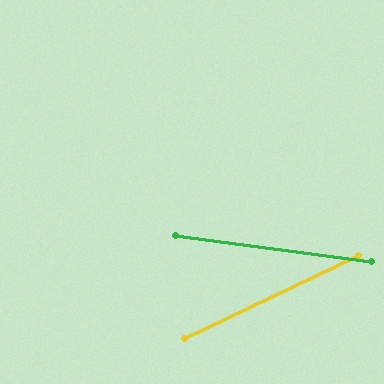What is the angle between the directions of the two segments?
Approximately 33 degrees.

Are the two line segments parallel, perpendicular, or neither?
Neither parallel nor perpendicular — they differ by about 33°.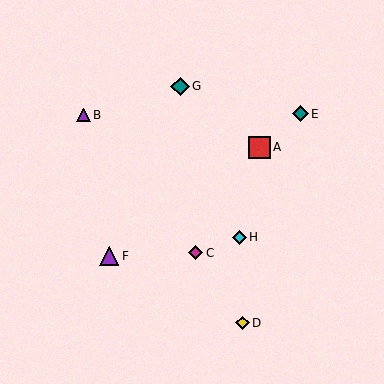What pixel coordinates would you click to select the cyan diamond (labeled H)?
Click at (239, 237) to select the cyan diamond H.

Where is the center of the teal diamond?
The center of the teal diamond is at (300, 114).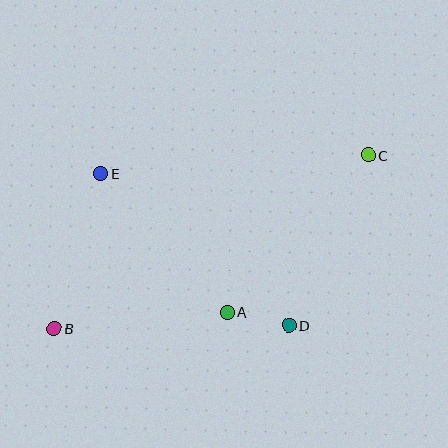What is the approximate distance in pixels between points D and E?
The distance between D and E is approximately 241 pixels.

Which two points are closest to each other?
Points A and D are closest to each other.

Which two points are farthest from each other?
Points B and C are farthest from each other.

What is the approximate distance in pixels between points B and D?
The distance between B and D is approximately 235 pixels.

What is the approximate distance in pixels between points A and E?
The distance between A and E is approximately 188 pixels.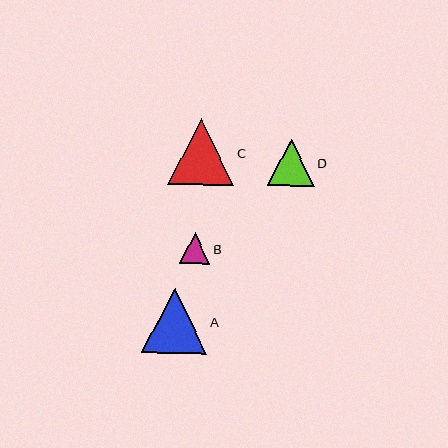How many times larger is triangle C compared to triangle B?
Triangle C is approximately 2.2 times the size of triangle B.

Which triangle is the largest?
Triangle C is the largest with a size of approximately 66 pixels.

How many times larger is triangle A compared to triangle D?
Triangle A is approximately 1.4 times the size of triangle D.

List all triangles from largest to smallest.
From largest to smallest: C, A, D, B.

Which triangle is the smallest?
Triangle B is the smallest with a size of approximately 30 pixels.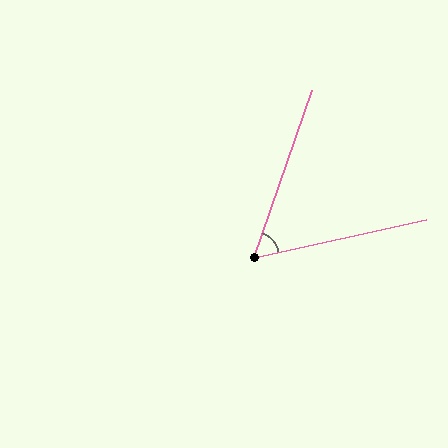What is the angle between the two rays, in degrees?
Approximately 59 degrees.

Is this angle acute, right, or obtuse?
It is acute.